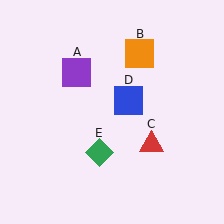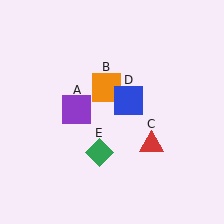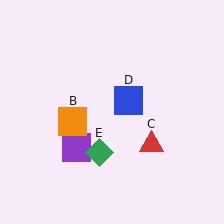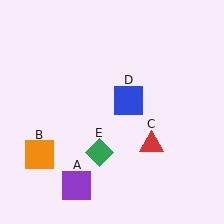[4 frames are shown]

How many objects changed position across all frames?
2 objects changed position: purple square (object A), orange square (object B).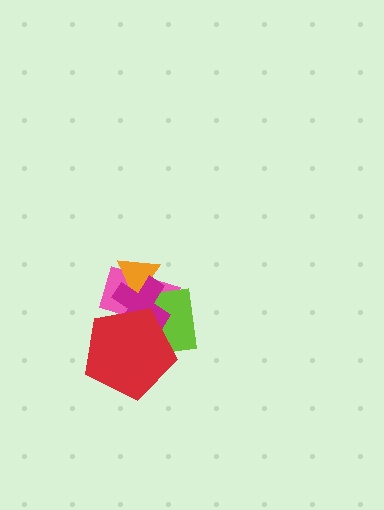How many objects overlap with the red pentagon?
3 objects overlap with the red pentagon.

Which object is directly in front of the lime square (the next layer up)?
The orange triangle is directly in front of the lime square.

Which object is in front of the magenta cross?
The red pentagon is in front of the magenta cross.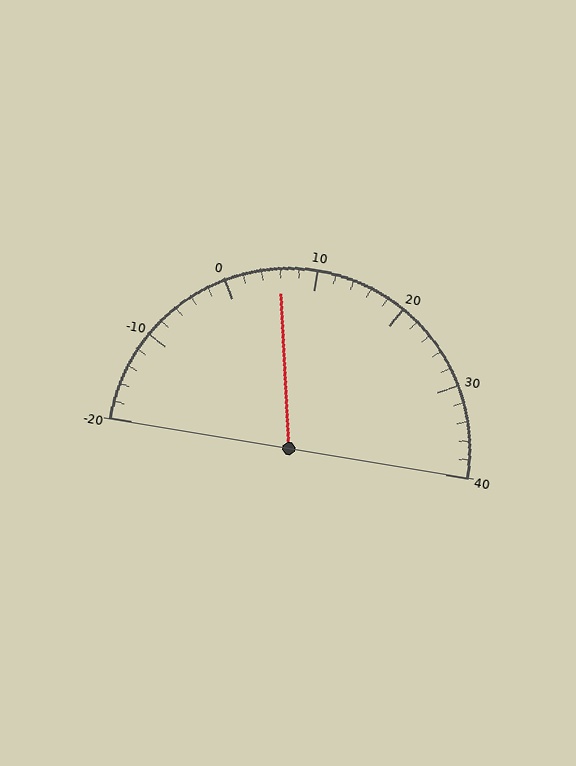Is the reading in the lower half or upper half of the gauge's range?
The reading is in the lower half of the range (-20 to 40).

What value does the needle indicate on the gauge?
The needle indicates approximately 6.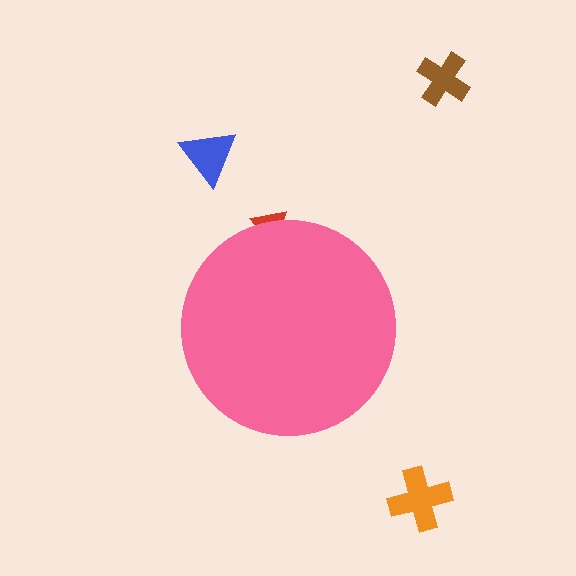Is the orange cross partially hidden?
No, the orange cross is fully visible.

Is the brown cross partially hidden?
No, the brown cross is fully visible.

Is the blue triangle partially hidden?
No, the blue triangle is fully visible.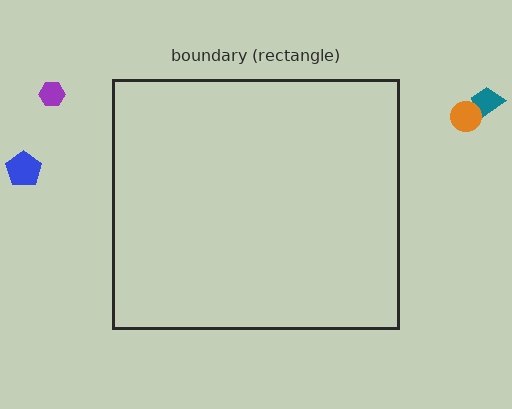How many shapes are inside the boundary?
0 inside, 4 outside.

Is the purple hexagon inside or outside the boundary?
Outside.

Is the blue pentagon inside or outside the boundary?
Outside.